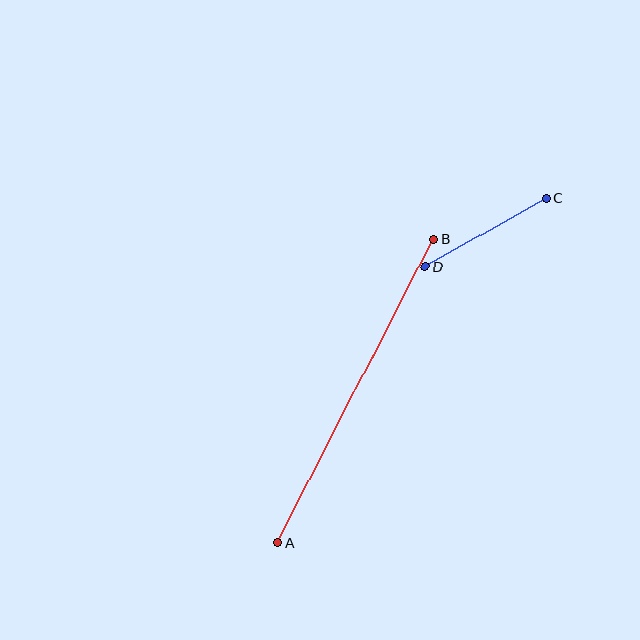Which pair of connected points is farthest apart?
Points A and B are farthest apart.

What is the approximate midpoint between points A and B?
The midpoint is at approximately (355, 391) pixels.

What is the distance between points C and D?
The distance is approximately 139 pixels.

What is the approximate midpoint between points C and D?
The midpoint is at approximately (486, 232) pixels.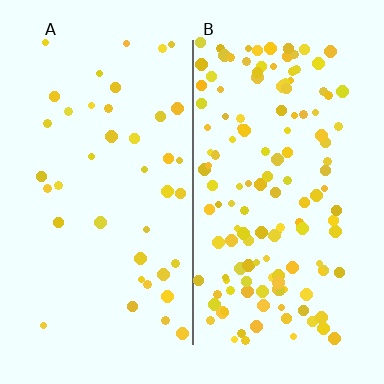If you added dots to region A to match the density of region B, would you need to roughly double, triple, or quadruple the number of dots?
Approximately triple.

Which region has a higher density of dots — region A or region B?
B (the right).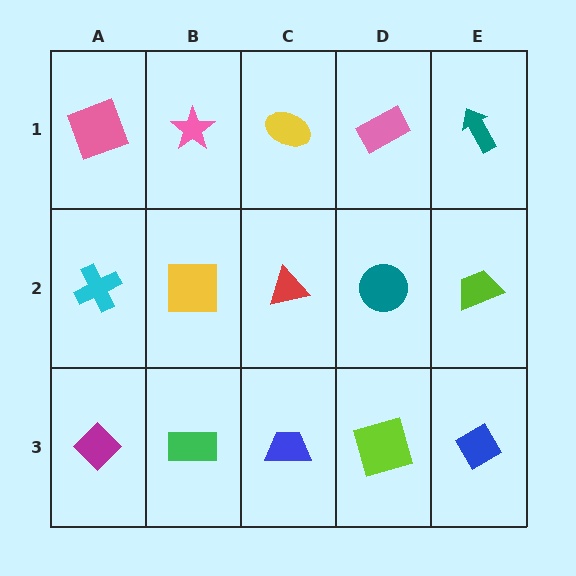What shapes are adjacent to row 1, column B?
A yellow square (row 2, column B), a pink square (row 1, column A), a yellow ellipse (row 1, column C).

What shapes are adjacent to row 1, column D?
A teal circle (row 2, column D), a yellow ellipse (row 1, column C), a teal arrow (row 1, column E).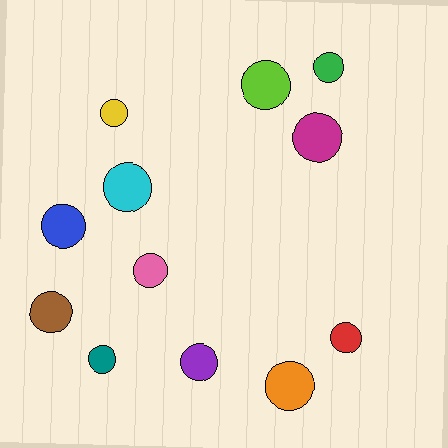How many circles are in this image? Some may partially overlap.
There are 12 circles.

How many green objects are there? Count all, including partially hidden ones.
There is 1 green object.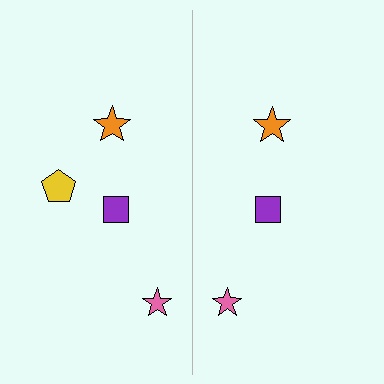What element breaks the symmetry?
A yellow pentagon is missing from the right side.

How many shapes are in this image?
There are 7 shapes in this image.